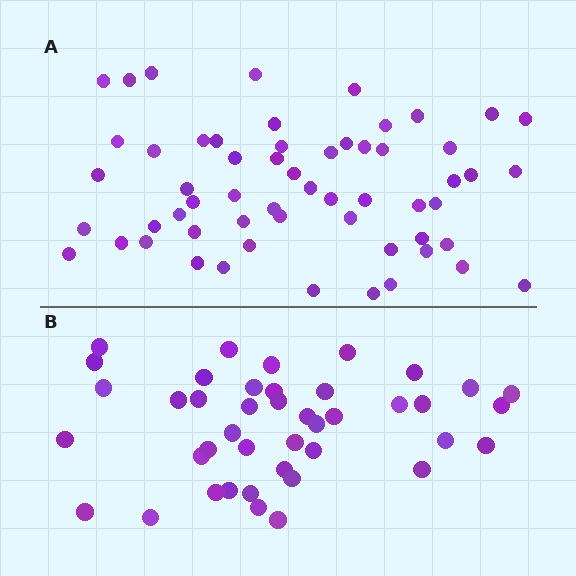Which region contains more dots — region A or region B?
Region A (the top region) has more dots.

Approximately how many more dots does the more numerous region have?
Region A has approximately 15 more dots than region B.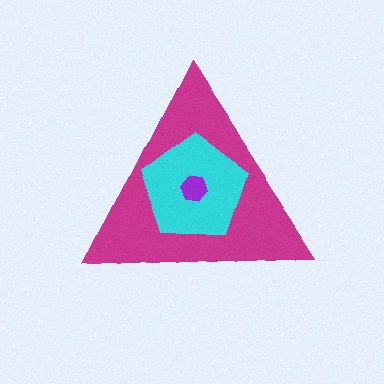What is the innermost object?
The purple hexagon.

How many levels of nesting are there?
3.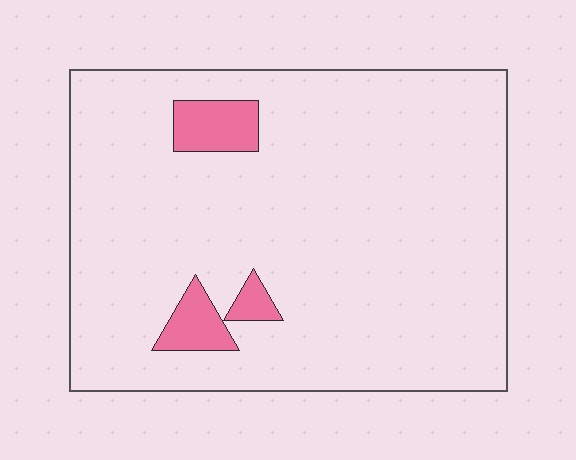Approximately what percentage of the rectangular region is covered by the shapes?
Approximately 5%.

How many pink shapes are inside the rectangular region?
3.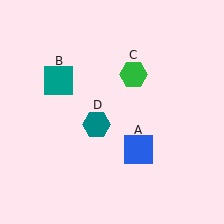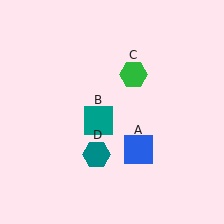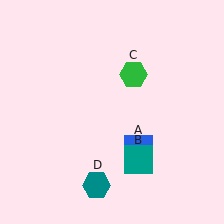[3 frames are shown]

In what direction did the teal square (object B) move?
The teal square (object B) moved down and to the right.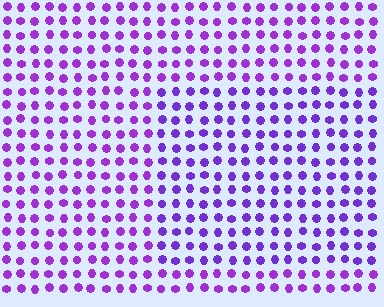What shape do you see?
I see a rectangle.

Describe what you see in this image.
The image is filled with small purple elements in a uniform arrangement. A rectangle-shaped region is visible where the elements are tinted to a slightly different hue, forming a subtle color boundary.